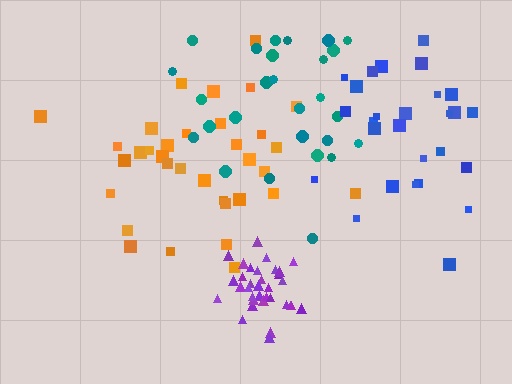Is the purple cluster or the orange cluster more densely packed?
Purple.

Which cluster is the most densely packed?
Purple.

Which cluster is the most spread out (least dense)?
Orange.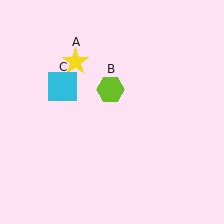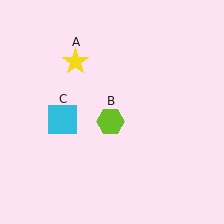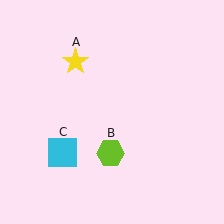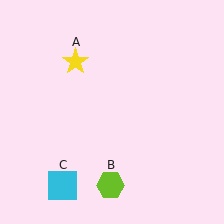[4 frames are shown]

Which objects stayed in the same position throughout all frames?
Yellow star (object A) remained stationary.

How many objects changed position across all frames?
2 objects changed position: lime hexagon (object B), cyan square (object C).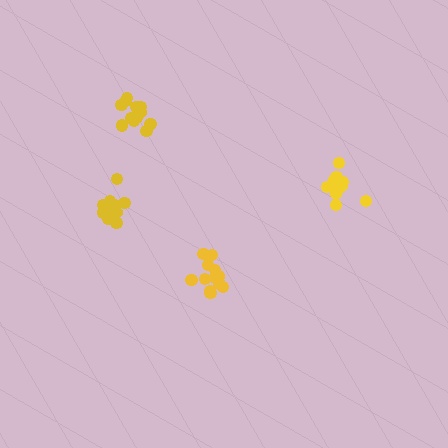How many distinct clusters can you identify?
There are 4 distinct clusters.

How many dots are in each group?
Group 1: 14 dots, Group 2: 16 dots, Group 3: 11 dots, Group 4: 11 dots (52 total).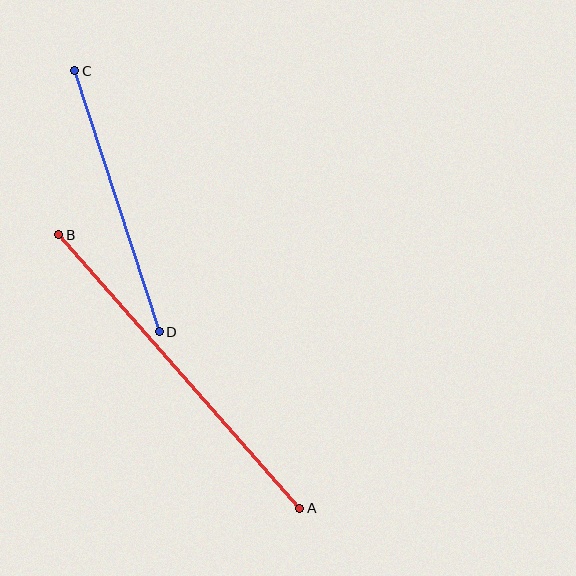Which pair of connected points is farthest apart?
Points A and B are farthest apart.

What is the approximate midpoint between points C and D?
The midpoint is at approximately (117, 201) pixels.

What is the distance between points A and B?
The distance is approximately 365 pixels.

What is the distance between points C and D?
The distance is approximately 274 pixels.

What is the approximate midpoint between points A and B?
The midpoint is at approximately (179, 372) pixels.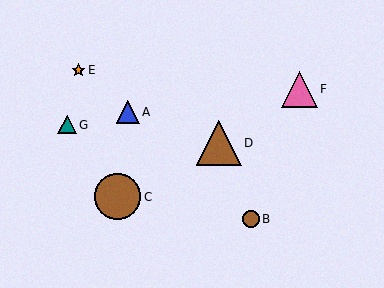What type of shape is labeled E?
Shape E is an orange star.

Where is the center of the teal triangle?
The center of the teal triangle is at (67, 125).